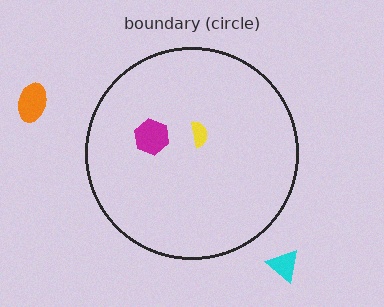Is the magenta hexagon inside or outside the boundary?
Inside.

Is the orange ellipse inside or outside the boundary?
Outside.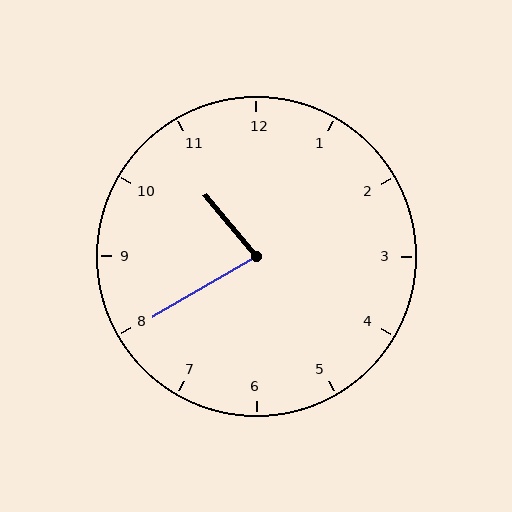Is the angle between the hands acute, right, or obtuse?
It is acute.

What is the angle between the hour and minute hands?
Approximately 80 degrees.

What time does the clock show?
10:40.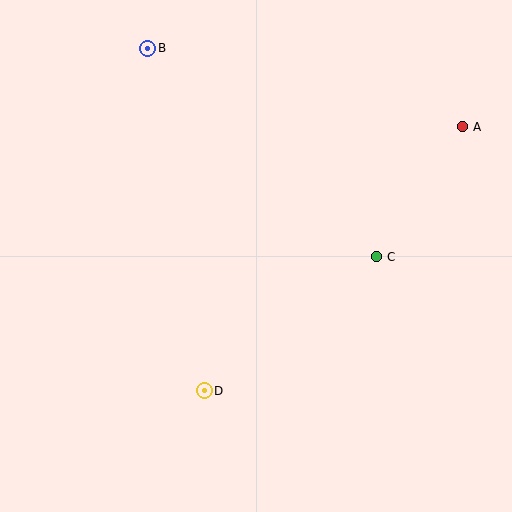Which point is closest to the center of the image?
Point C at (377, 257) is closest to the center.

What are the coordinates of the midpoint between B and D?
The midpoint between B and D is at (176, 219).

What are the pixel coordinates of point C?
Point C is at (377, 257).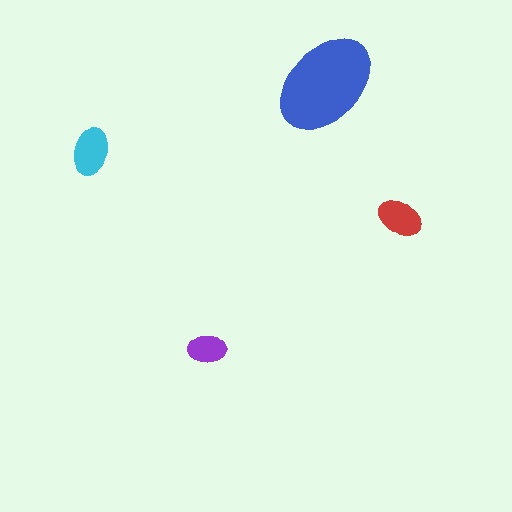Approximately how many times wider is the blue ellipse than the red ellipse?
About 2.5 times wider.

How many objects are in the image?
There are 4 objects in the image.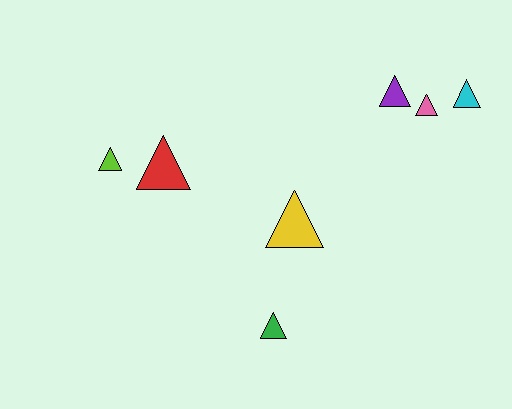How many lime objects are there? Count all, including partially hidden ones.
There is 1 lime object.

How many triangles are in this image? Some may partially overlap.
There are 7 triangles.